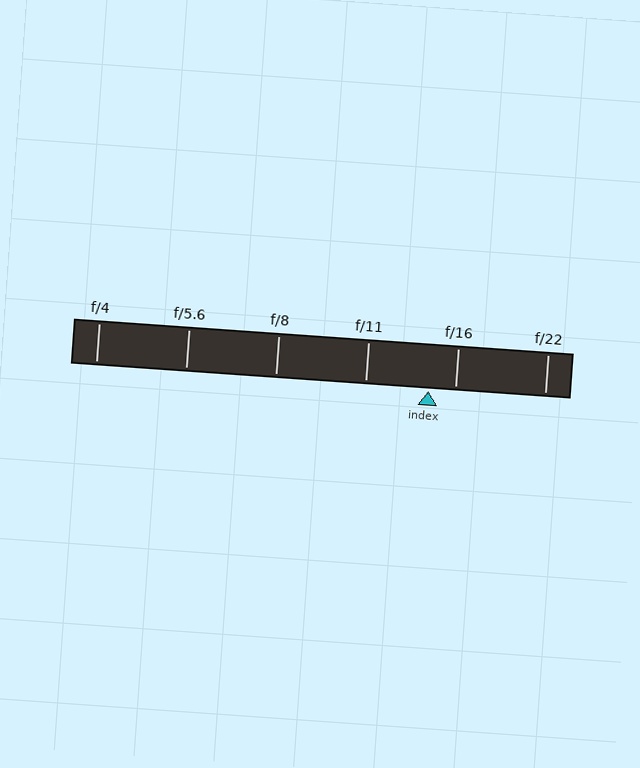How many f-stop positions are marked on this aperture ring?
There are 6 f-stop positions marked.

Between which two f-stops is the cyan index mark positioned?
The index mark is between f/11 and f/16.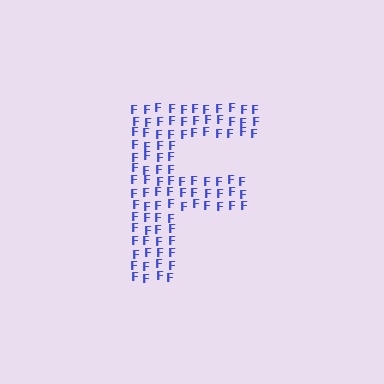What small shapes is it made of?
It is made of small letter F's.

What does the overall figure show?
The overall figure shows the letter F.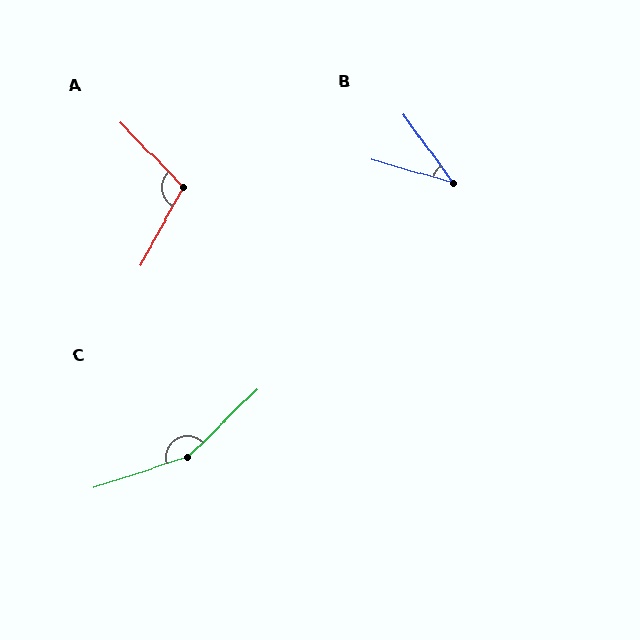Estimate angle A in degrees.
Approximately 107 degrees.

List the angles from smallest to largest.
B (38°), A (107°), C (154°).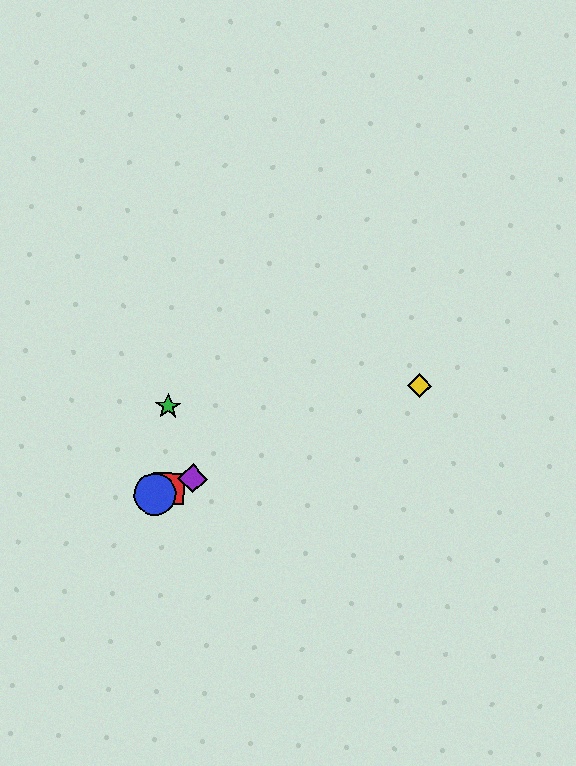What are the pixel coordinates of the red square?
The red square is at (169, 488).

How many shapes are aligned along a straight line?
4 shapes (the red square, the blue circle, the yellow diamond, the purple diamond) are aligned along a straight line.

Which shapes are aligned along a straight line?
The red square, the blue circle, the yellow diamond, the purple diamond are aligned along a straight line.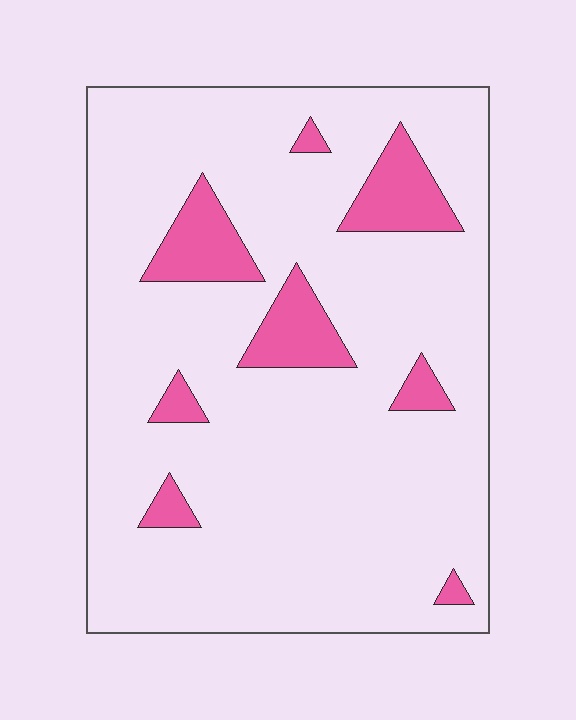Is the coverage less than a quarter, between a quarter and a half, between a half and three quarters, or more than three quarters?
Less than a quarter.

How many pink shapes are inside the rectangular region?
8.